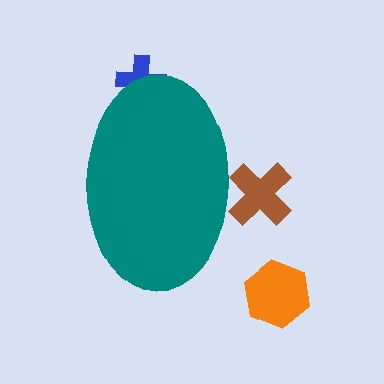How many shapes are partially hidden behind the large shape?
2 shapes are partially hidden.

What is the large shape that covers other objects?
A teal ellipse.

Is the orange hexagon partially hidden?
No, the orange hexagon is fully visible.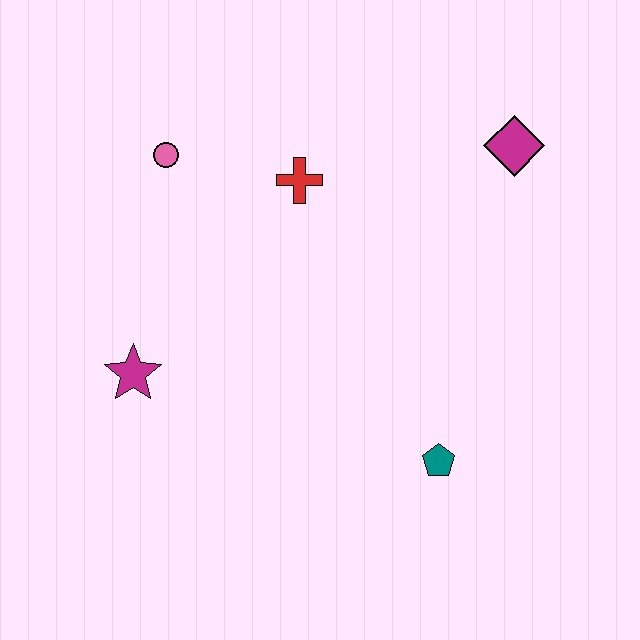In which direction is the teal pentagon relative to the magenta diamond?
The teal pentagon is below the magenta diamond.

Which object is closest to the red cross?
The pink circle is closest to the red cross.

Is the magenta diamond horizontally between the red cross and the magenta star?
No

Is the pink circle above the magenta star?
Yes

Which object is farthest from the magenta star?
The magenta diamond is farthest from the magenta star.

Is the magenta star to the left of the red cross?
Yes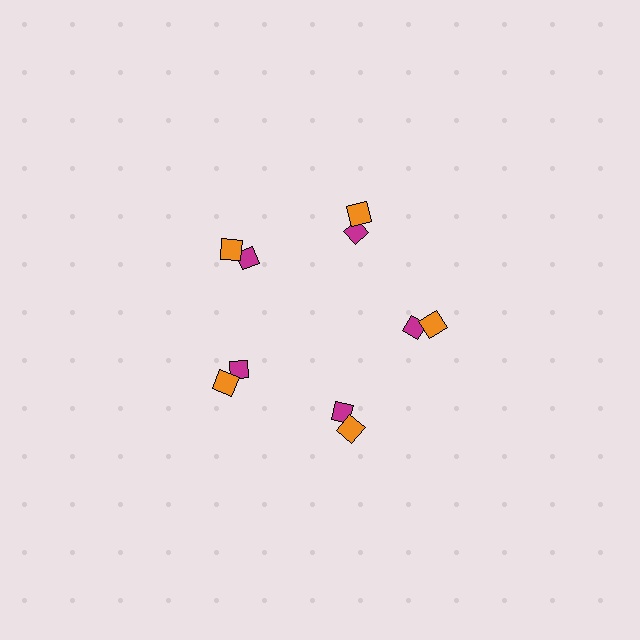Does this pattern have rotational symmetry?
Yes, this pattern has 5-fold rotational symmetry. It looks the same after rotating 72 degrees around the center.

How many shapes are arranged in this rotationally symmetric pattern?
There are 10 shapes, arranged in 5 groups of 2.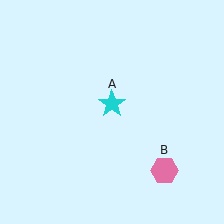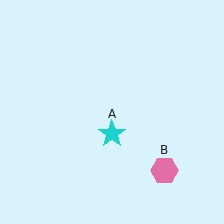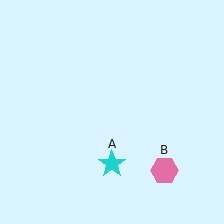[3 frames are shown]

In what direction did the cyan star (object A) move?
The cyan star (object A) moved down.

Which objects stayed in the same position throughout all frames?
Pink hexagon (object B) remained stationary.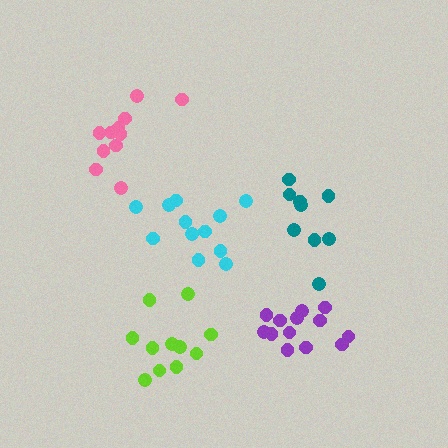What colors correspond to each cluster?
The clusters are colored: purple, cyan, teal, lime, pink.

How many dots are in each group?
Group 1: 13 dots, Group 2: 12 dots, Group 3: 9 dots, Group 4: 11 dots, Group 5: 11 dots (56 total).